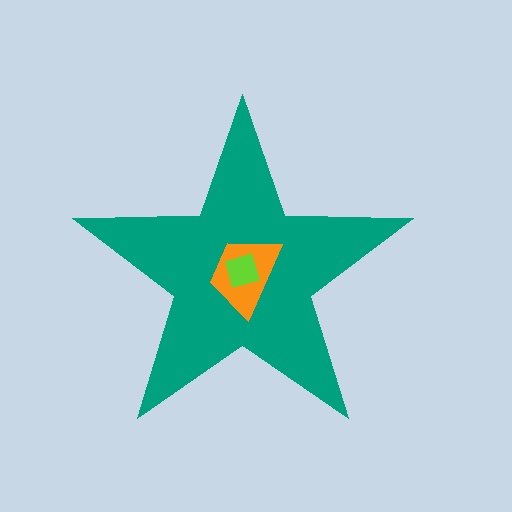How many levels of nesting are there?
3.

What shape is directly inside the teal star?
The orange trapezoid.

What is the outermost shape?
The teal star.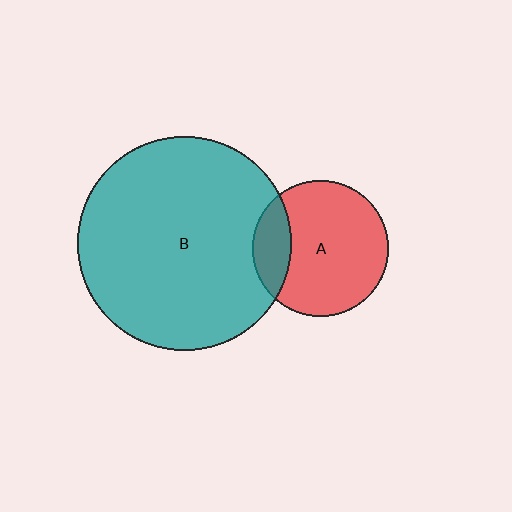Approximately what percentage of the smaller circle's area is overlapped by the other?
Approximately 20%.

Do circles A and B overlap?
Yes.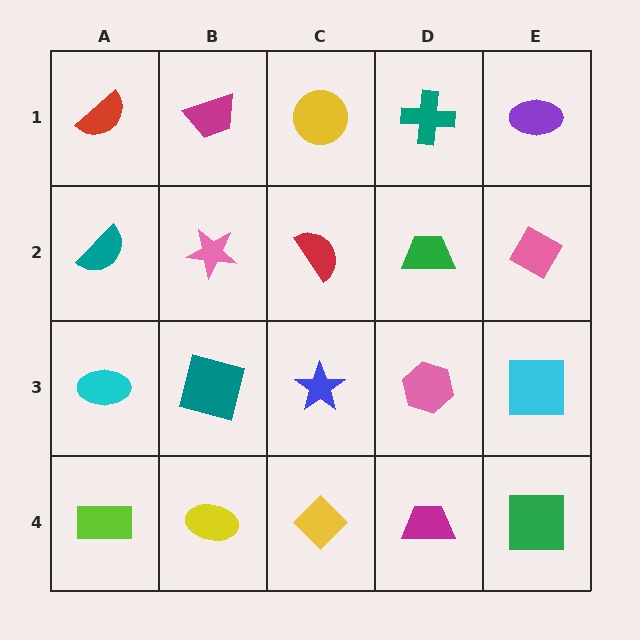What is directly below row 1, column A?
A teal semicircle.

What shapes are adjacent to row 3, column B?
A pink star (row 2, column B), a yellow ellipse (row 4, column B), a cyan ellipse (row 3, column A), a blue star (row 3, column C).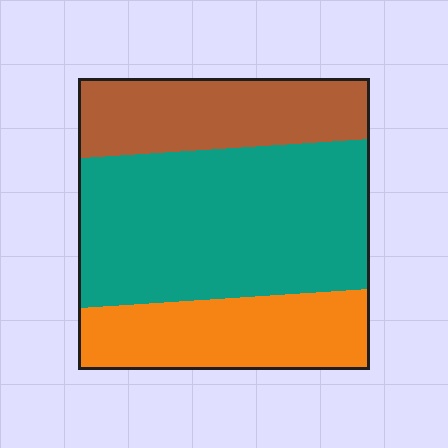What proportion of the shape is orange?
Orange takes up about one quarter (1/4) of the shape.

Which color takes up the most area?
Teal, at roughly 50%.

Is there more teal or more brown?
Teal.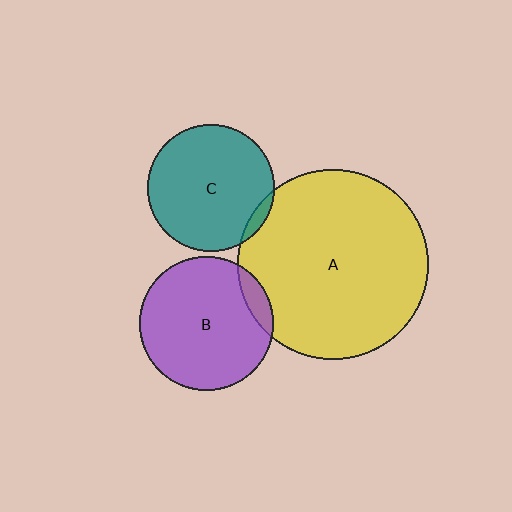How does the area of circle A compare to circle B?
Approximately 2.0 times.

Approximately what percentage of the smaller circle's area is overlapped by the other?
Approximately 10%.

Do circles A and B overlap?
Yes.